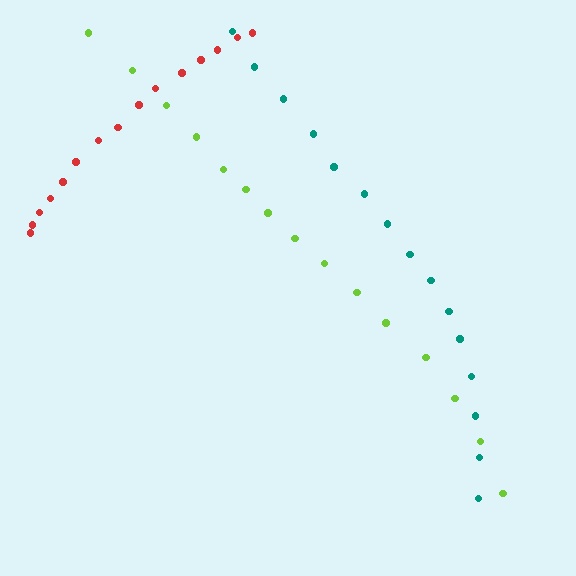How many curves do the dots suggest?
There are 3 distinct paths.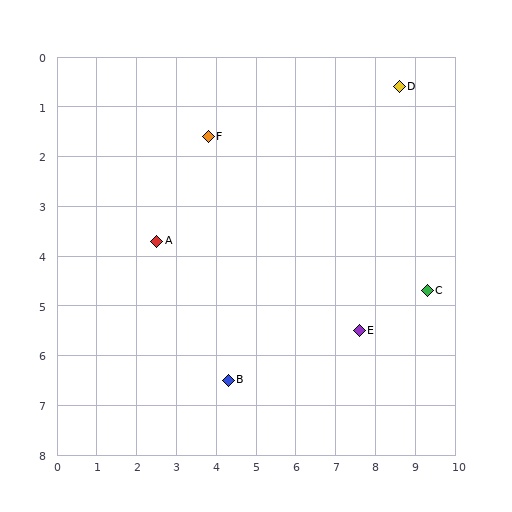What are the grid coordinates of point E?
Point E is at approximately (7.6, 5.5).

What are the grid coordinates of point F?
Point F is at approximately (3.8, 1.6).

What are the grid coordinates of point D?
Point D is at approximately (8.6, 0.6).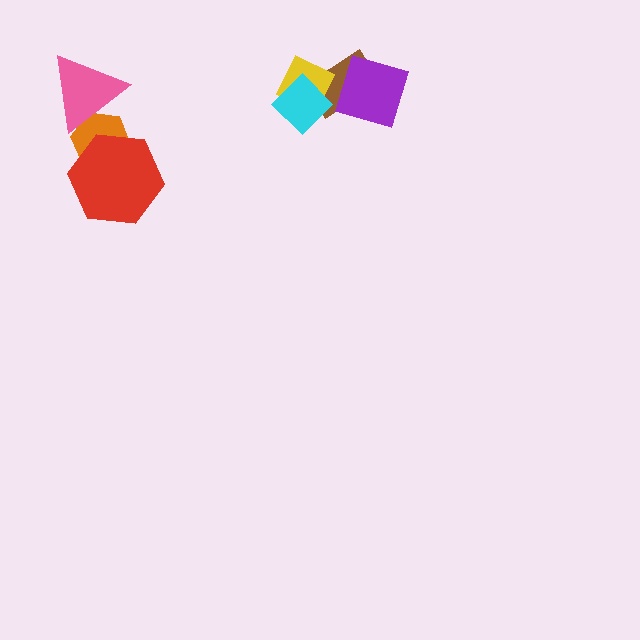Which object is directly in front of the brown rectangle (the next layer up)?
The yellow diamond is directly in front of the brown rectangle.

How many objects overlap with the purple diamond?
1 object overlaps with the purple diamond.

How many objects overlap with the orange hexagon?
2 objects overlap with the orange hexagon.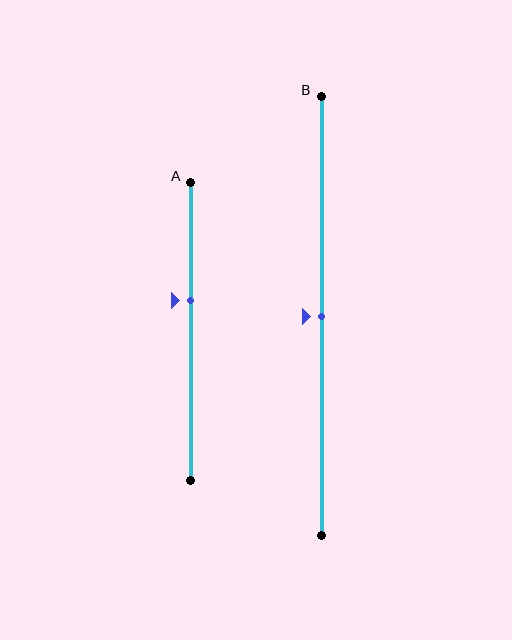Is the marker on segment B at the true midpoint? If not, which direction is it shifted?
Yes, the marker on segment B is at the true midpoint.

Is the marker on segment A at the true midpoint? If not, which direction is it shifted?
No, the marker on segment A is shifted upward by about 11% of the segment length.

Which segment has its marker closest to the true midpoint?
Segment B has its marker closest to the true midpoint.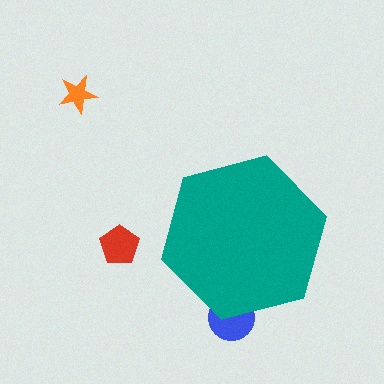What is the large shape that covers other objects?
A teal hexagon.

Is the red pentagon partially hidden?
No, the red pentagon is fully visible.